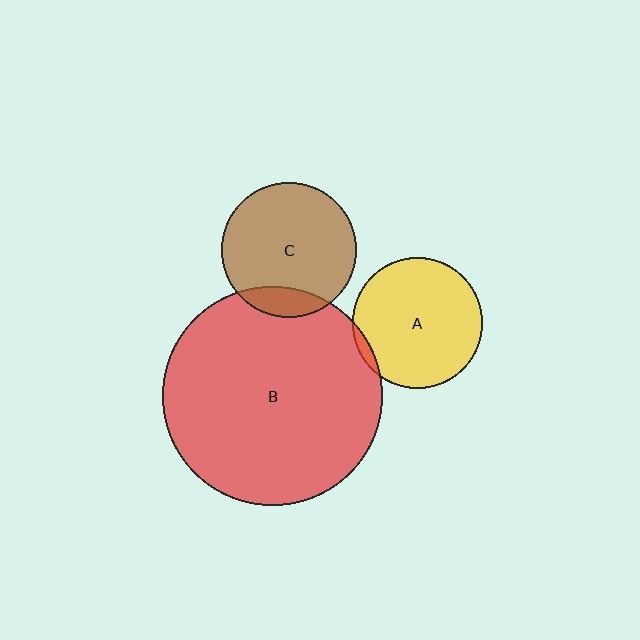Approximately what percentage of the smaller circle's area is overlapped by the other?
Approximately 15%.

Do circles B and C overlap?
Yes.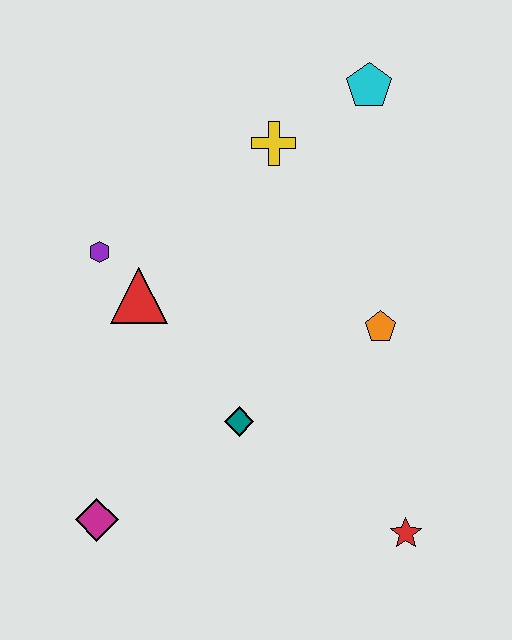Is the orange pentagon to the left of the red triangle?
No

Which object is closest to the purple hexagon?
The red triangle is closest to the purple hexagon.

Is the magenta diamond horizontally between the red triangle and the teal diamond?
No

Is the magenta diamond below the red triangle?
Yes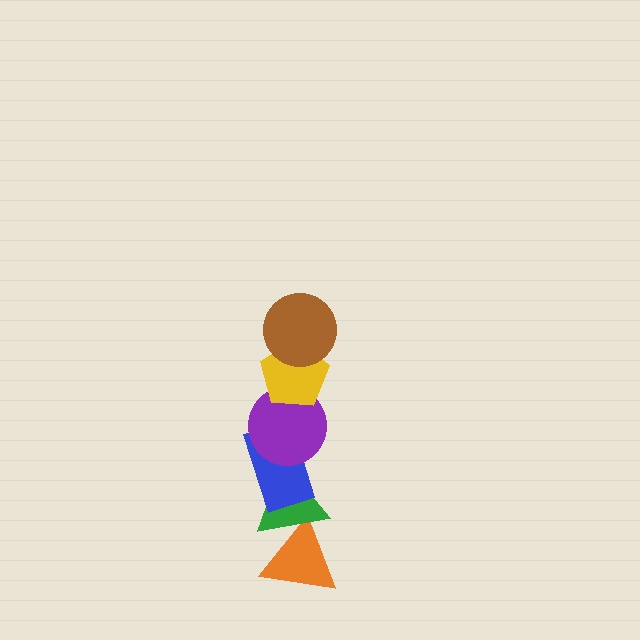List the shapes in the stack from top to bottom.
From top to bottom: the brown circle, the yellow pentagon, the purple circle, the blue rectangle, the green triangle, the orange triangle.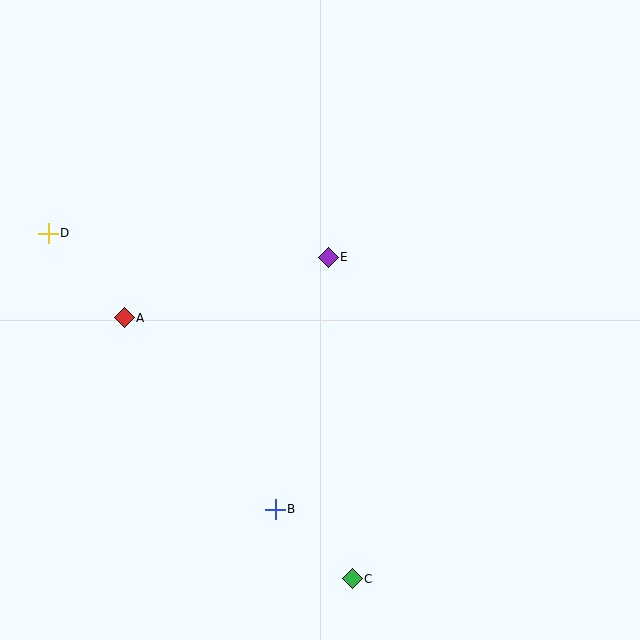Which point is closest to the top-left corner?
Point D is closest to the top-left corner.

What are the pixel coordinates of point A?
Point A is at (124, 318).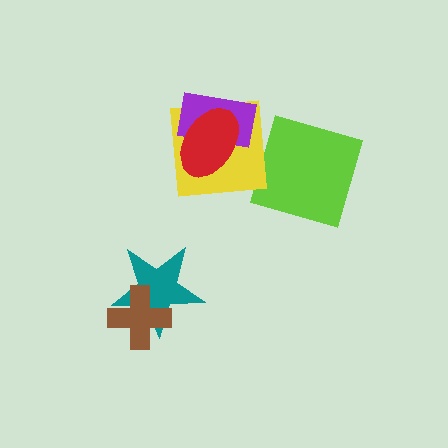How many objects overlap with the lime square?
0 objects overlap with the lime square.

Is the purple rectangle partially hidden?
Yes, it is partially covered by another shape.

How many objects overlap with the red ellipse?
2 objects overlap with the red ellipse.